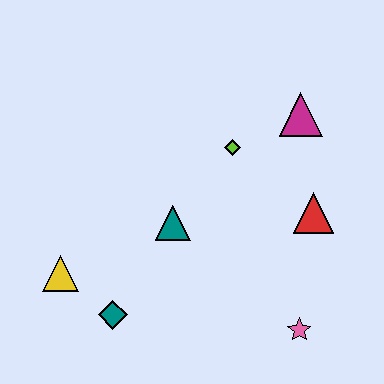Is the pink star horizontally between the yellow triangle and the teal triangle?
No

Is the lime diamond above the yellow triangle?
Yes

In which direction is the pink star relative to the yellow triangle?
The pink star is to the right of the yellow triangle.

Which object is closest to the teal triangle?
The lime diamond is closest to the teal triangle.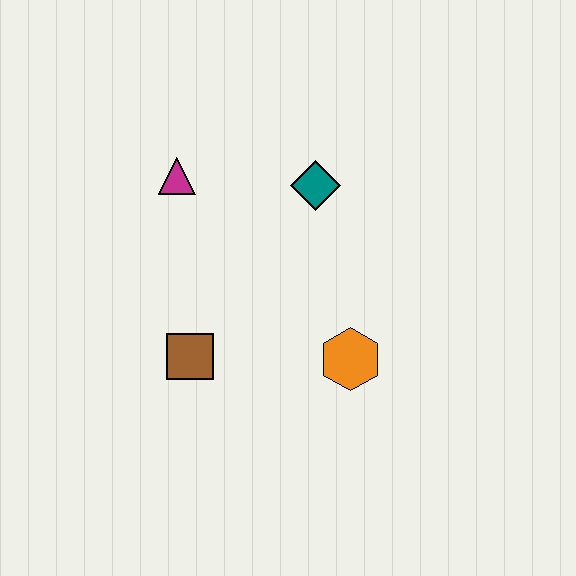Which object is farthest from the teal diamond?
The brown square is farthest from the teal diamond.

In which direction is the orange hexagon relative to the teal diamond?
The orange hexagon is below the teal diamond.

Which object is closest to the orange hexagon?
The brown square is closest to the orange hexagon.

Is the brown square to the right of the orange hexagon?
No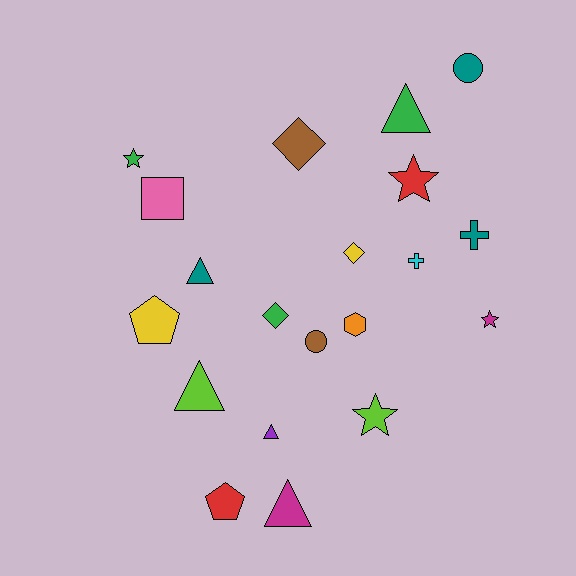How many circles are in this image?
There are 2 circles.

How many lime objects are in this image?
There are 2 lime objects.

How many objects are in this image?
There are 20 objects.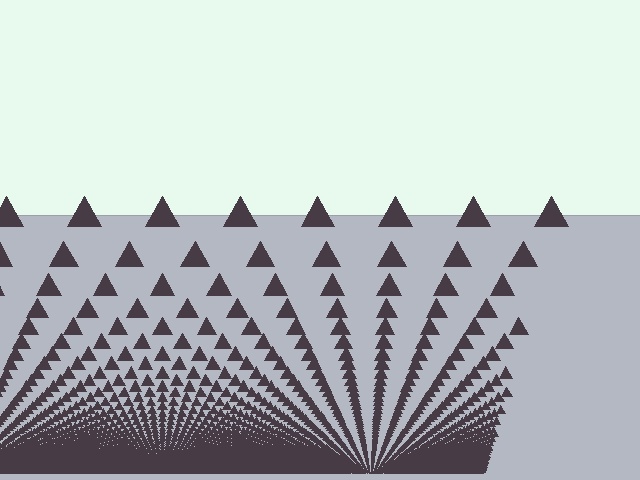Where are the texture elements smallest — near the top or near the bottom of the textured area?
Near the bottom.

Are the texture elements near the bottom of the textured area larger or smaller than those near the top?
Smaller. The gradient is inverted — elements near the bottom are smaller and denser.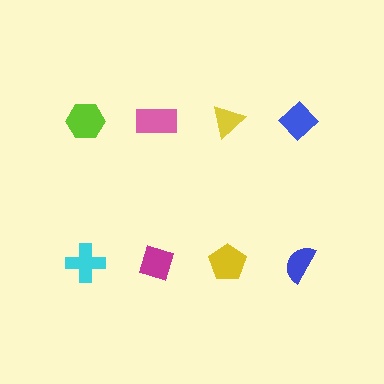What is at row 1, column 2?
A pink rectangle.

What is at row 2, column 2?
A magenta diamond.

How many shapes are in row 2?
4 shapes.